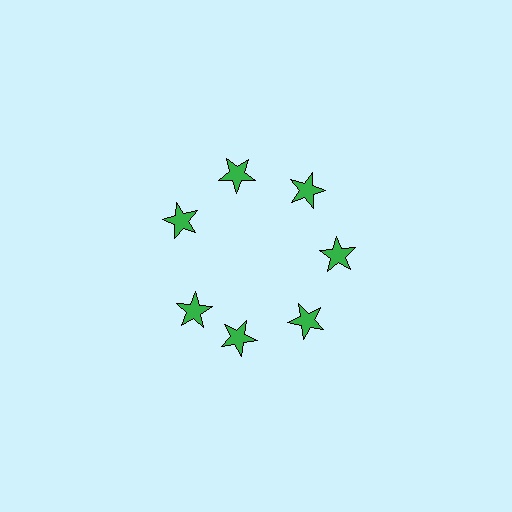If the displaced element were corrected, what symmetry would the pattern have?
It would have 7-fold rotational symmetry — the pattern would map onto itself every 51 degrees.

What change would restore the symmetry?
The symmetry would be restored by rotating it back into even spacing with its neighbors so that all 7 stars sit at equal angles and equal distance from the center.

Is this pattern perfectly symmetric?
No. The 7 green stars are arranged in a ring, but one element near the 8 o'clock position is rotated out of alignment along the ring, breaking the 7-fold rotational symmetry.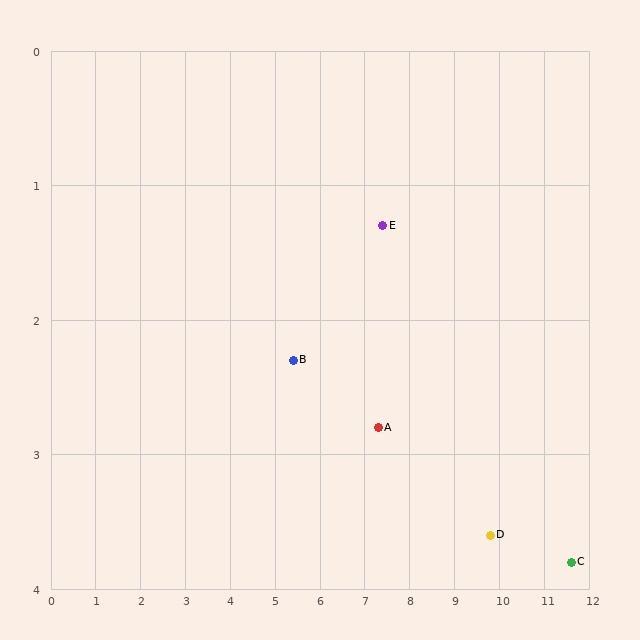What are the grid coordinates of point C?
Point C is at approximately (11.6, 3.8).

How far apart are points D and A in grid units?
Points D and A are about 2.6 grid units apart.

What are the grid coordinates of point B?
Point B is at approximately (5.4, 2.3).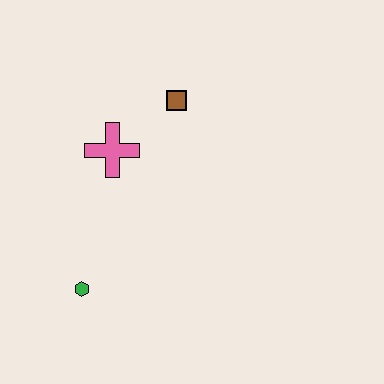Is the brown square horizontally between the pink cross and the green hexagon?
No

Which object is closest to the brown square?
The pink cross is closest to the brown square.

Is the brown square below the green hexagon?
No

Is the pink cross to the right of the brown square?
No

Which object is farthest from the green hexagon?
The brown square is farthest from the green hexagon.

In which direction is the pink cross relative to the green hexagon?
The pink cross is above the green hexagon.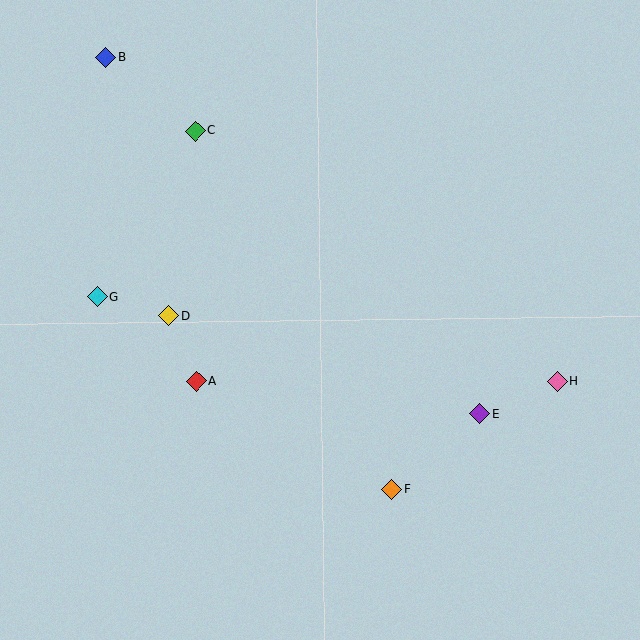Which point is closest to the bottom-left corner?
Point A is closest to the bottom-left corner.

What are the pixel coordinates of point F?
Point F is at (392, 490).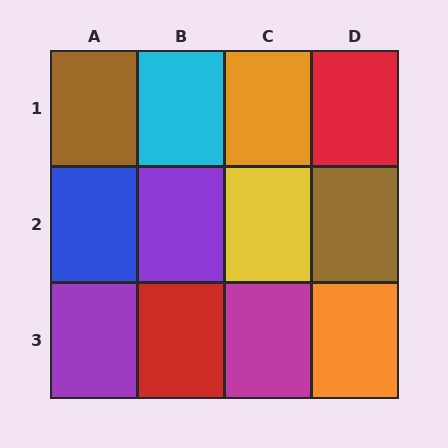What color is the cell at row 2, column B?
Purple.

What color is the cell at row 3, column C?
Magenta.